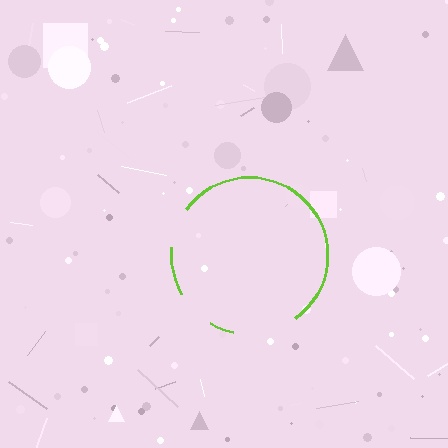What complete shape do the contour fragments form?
The contour fragments form a circle.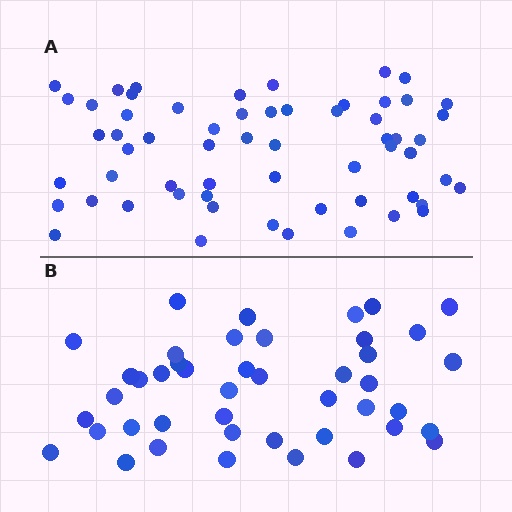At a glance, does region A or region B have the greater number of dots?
Region A (the top region) has more dots.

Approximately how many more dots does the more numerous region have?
Region A has approximately 15 more dots than region B.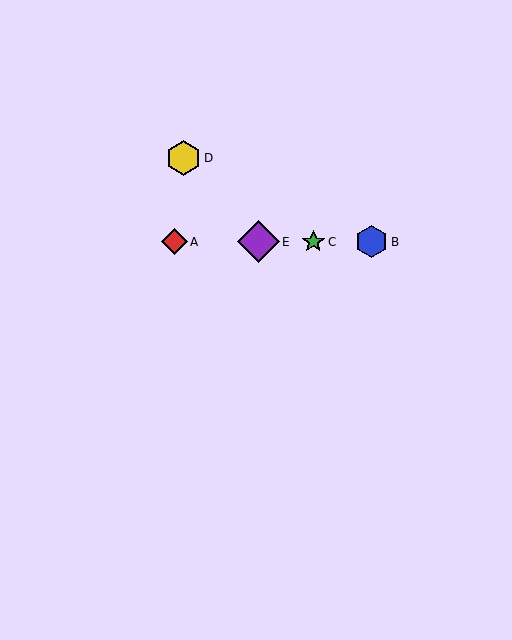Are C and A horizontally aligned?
Yes, both are at y≈242.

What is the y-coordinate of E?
Object E is at y≈242.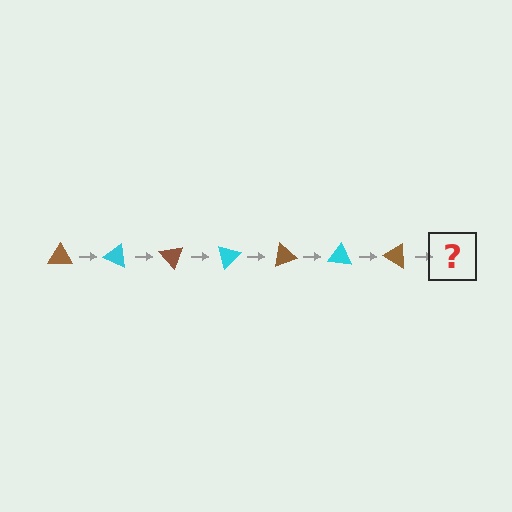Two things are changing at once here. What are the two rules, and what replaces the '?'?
The two rules are that it rotates 25 degrees each step and the color cycles through brown and cyan. The '?' should be a cyan triangle, rotated 175 degrees from the start.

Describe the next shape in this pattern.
It should be a cyan triangle, rotated 175 degrees from the start.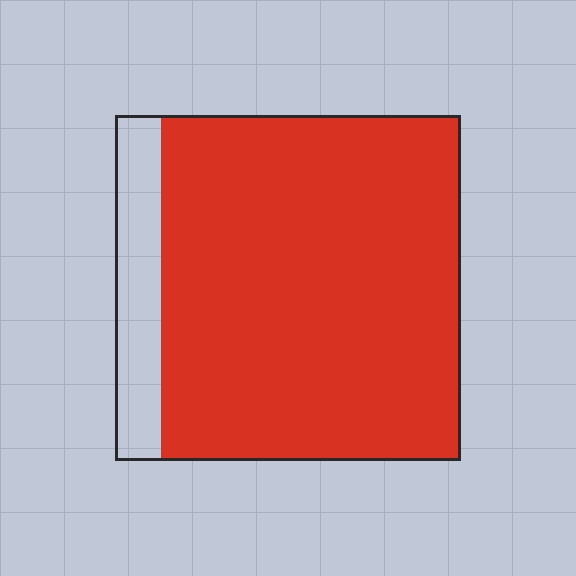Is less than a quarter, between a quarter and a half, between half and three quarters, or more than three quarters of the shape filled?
More than three quarters.